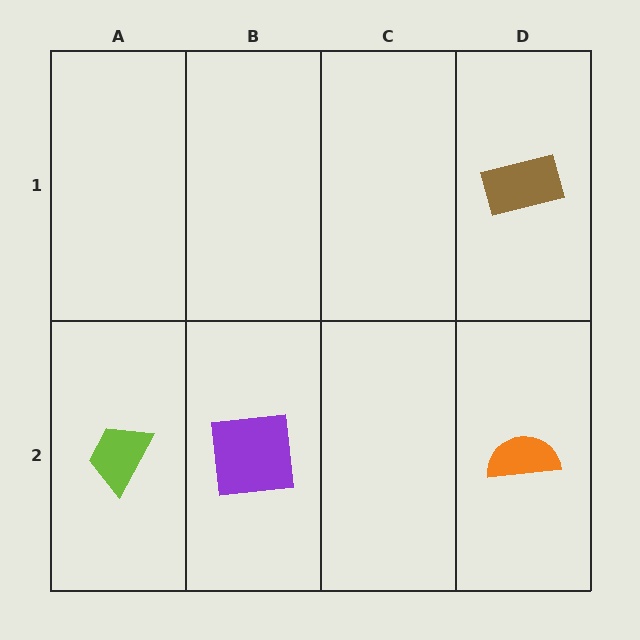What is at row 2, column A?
A lime trapezoid.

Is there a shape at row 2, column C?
No, that cell is empty.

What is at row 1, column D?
A brown rectangle.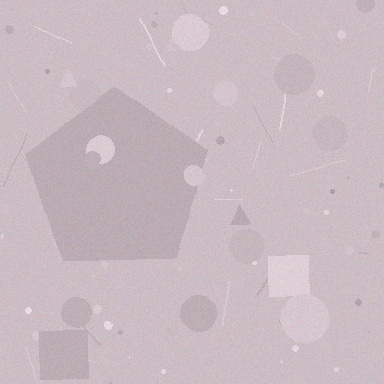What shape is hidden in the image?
A pentagon is hidden in the image.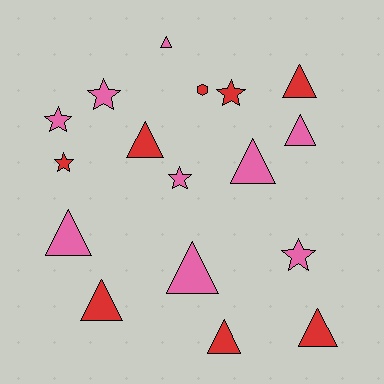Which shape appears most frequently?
Triangle, with 10 objects.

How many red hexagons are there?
There is 1 red hexagon.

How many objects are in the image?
There are 17 objects.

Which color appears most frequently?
Pink, with 9 objects.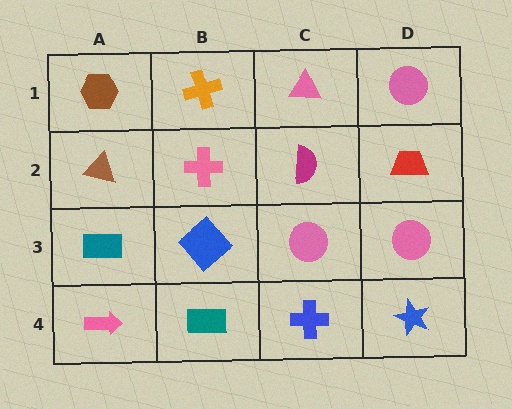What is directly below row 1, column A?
A brown triangle.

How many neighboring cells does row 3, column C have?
4.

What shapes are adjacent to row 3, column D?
A red trapezoid (row 2, column D), a blue star (row 4, column D), a pink circle (row 3, column C).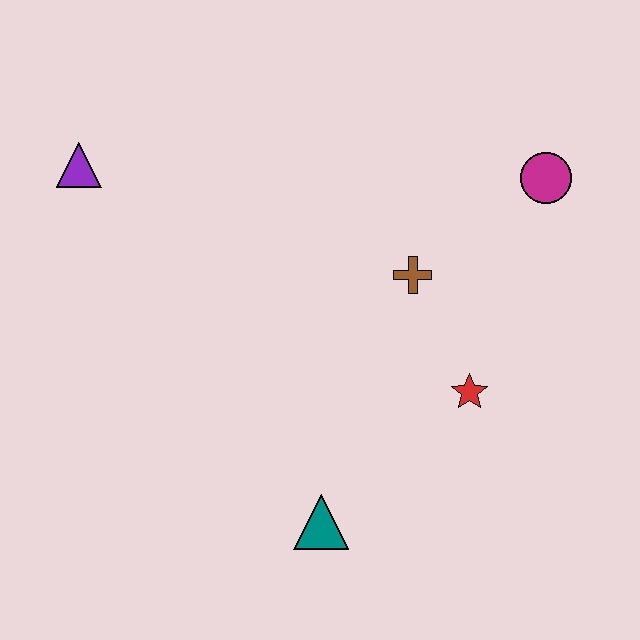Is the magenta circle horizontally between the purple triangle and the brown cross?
No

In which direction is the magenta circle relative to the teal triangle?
The magenta circle is above the teal triangle.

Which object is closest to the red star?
The brown cross is closest to the red star.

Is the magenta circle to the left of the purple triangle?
No